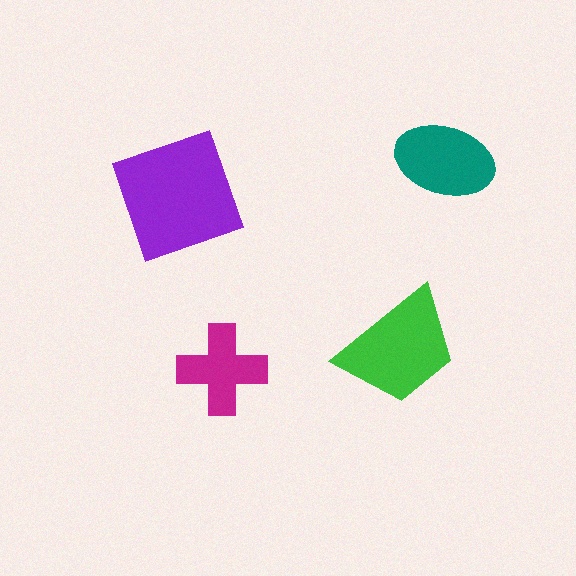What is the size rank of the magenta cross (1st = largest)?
4th.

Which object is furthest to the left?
The purple square is leftmost.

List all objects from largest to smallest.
The purple square, the green trapezoid, the teal ellipse, the magenta cross.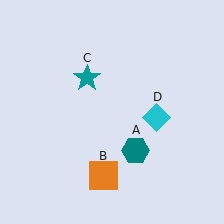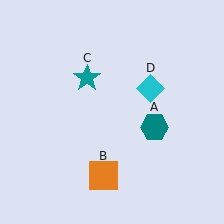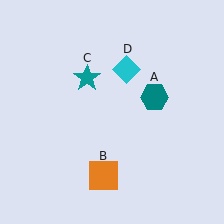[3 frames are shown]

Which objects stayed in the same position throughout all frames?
Orange square (object B) and teal star (object C) remained stationary.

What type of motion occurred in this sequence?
The teal hexagon (object A), cyan diamond (object D) rotated counterclockwise around the center of the scene.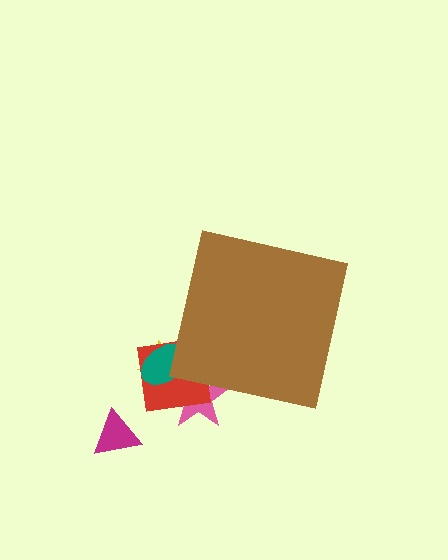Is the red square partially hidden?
Yes, the red square is partially hidden behind the brown square.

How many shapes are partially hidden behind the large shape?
4 shapes are partially hidden.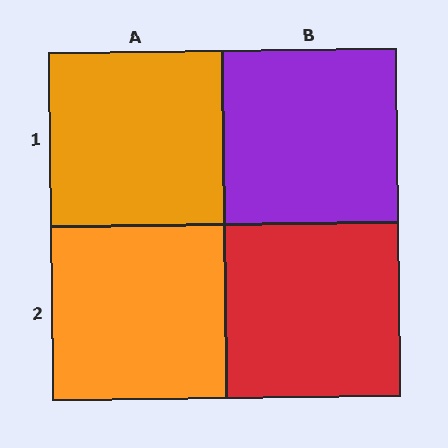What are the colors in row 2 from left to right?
Orange, red.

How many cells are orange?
2 cells are orange.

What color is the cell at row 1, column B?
Purple.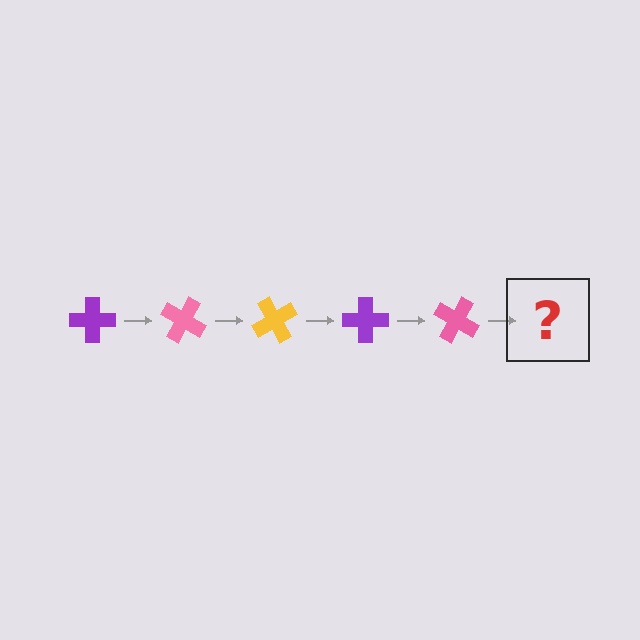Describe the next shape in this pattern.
It should be a yellow cross, rotated 150 degrees from the start.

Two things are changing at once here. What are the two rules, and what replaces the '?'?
The two rules are that it rotates 30 degrees each step and the color cycles through purple, pink, and yellow. The '?' should be a yellow cross, rotated 150 degrees from the start.